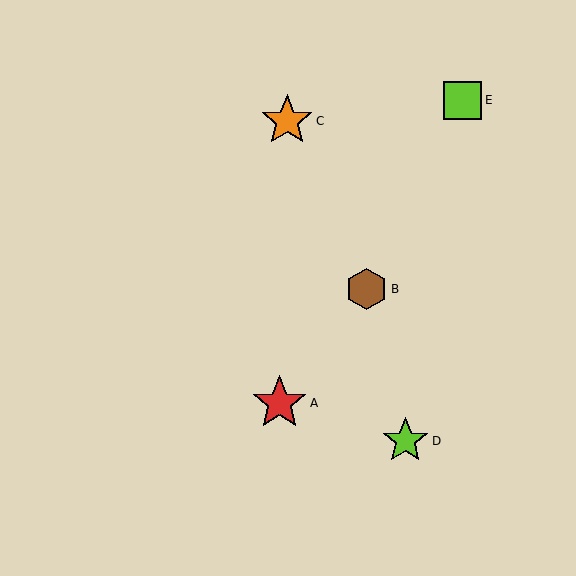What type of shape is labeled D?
Shape D is a lime star.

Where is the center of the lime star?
The center of the lime star is at (405, 441).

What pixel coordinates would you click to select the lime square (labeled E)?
Click at (462, 100) to select the lime square E.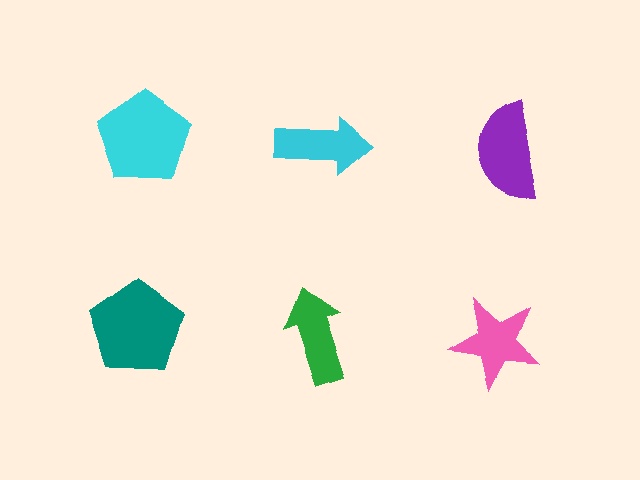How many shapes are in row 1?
3 shapes.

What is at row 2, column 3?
A pink star.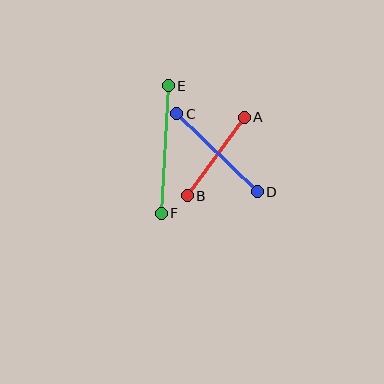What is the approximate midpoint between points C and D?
The midpoint is at approximately (217, 153) pixels.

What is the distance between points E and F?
The distance is approximately 127 pixels.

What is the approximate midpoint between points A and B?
The midpoint is at approximately (216, 156) pixels.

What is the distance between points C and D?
The distance is approximately 112 pixels.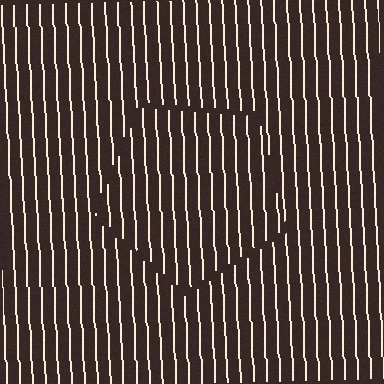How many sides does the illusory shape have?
5 sides — the line-ends trace a pentagon.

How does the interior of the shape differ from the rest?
The interior of the shape contains the same grating, shifted by half a period — the contour is defined by the phase discontinuity where line-ends from the inner and outer gratings abut.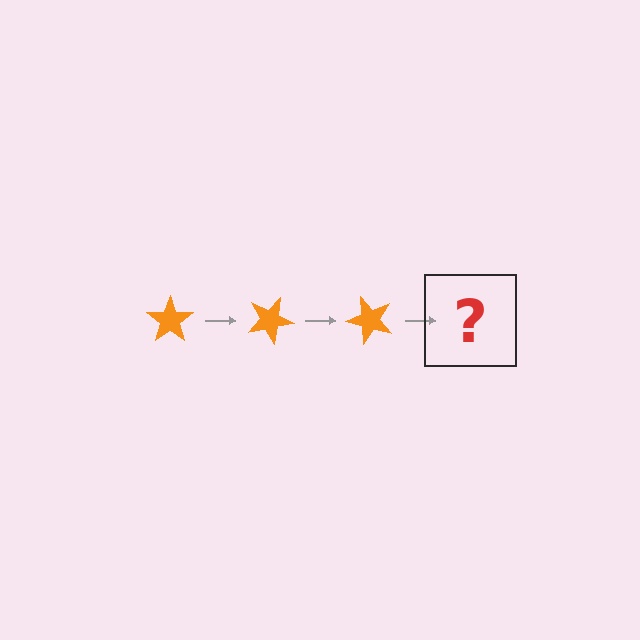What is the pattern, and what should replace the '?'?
The pattern is that the star rotates 25 degrees each step. The '?' should be an orange star rotated 75 degrees.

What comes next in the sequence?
The next element should be an orange star rotated 75 degrees.